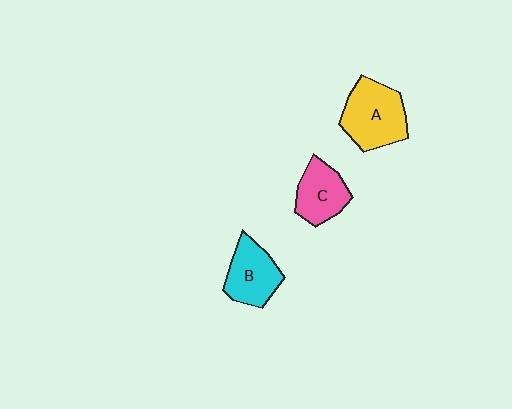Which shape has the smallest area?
Shape C (pink).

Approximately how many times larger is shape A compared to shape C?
Approximately 1.4 times.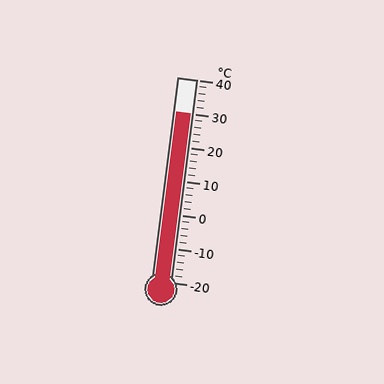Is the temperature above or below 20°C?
The temperature is above 20°C.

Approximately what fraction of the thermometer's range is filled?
The thermometer is filled to approximately 85% of its range.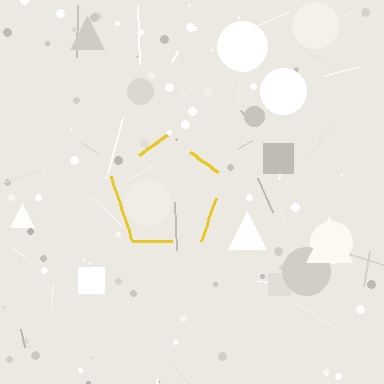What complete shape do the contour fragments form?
The contour fragments form a pentagon.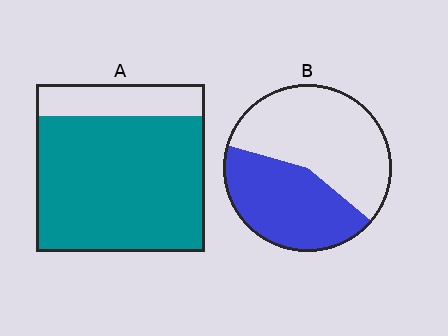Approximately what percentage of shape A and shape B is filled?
A is approximately 80% and B is approximately 45%.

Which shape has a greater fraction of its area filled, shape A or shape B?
Shape A.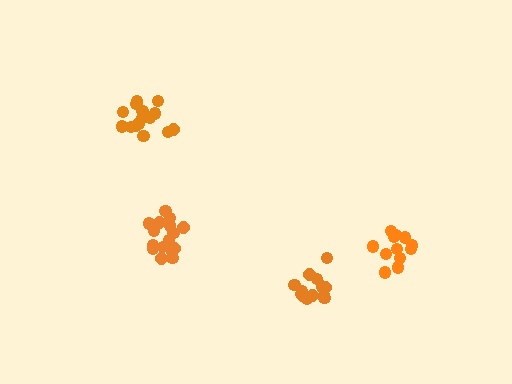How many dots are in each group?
Group 1: 14 dots, Group 2: 12 dots, Group 3: 16 dots, Group 4: 15 dots (57 total).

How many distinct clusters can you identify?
There are 4 distinct clusters.